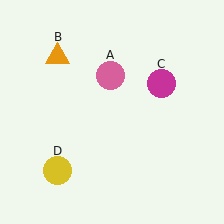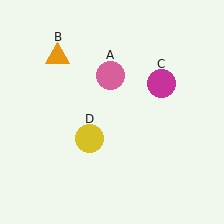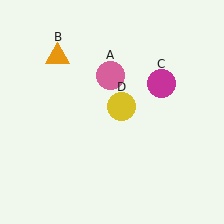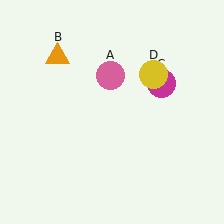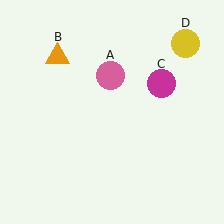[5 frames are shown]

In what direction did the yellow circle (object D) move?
The yellow circle (object D) moved up and to the right.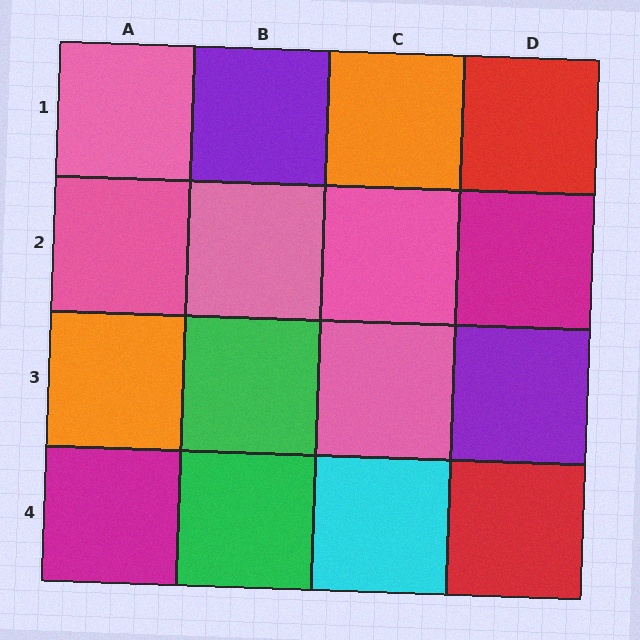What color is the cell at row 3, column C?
Pink.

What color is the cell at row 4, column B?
Green.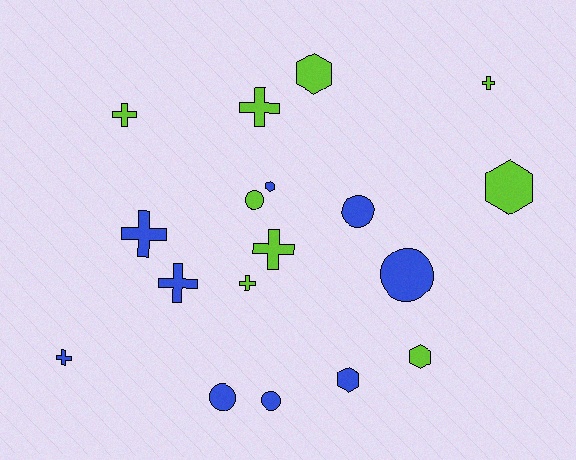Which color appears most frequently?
Lime, with 9 objects.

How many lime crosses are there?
There are 5 lime crosses.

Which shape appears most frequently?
Cross, with 8 objects.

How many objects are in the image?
There are 18 objects.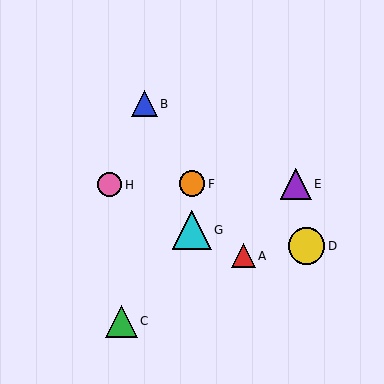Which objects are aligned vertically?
Objects F, G are aligned vertically.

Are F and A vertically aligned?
No, F is at x≈192 and A is at x≈243.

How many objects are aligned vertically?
2 objects (F, G) are aligned vertically.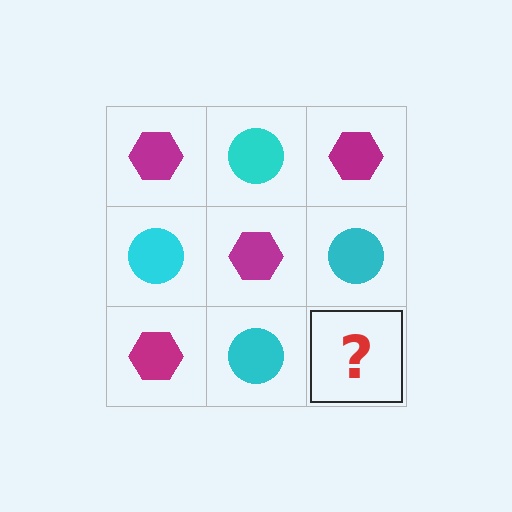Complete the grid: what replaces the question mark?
The question mark should be replaced with a magenta hexagon.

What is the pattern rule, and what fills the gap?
The rule is that it alternates magenta hexagon and cyan circle in a checkerboard pattern. The gap should be filled with a magenta hexagon.